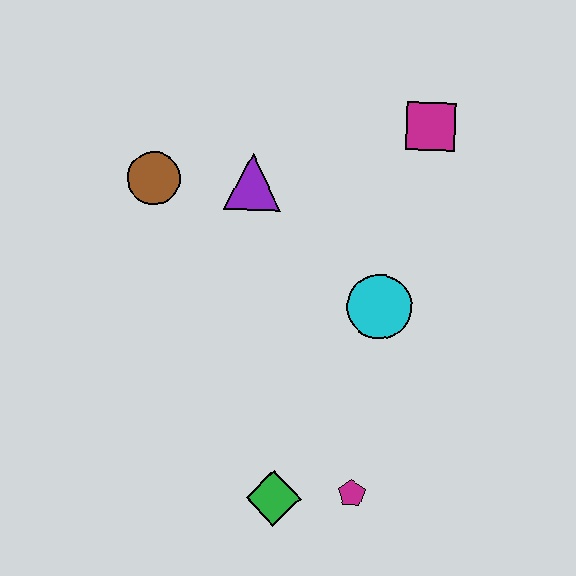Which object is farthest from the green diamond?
The magenta square is farthest from the green diamond.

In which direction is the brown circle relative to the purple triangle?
The brown circle is to the left of the purple triangle.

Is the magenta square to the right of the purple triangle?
Yes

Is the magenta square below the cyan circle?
No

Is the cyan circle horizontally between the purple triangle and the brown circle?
No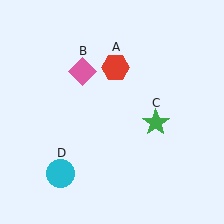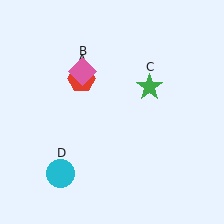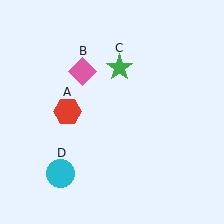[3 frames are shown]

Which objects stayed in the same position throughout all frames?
Pink diamond (object B) and cyan circle (object D) remained stationary.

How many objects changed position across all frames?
2 objects changed position: red hexagon (object A), green star (object C).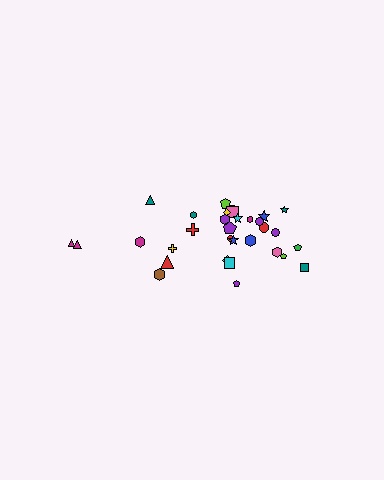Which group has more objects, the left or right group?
The right group.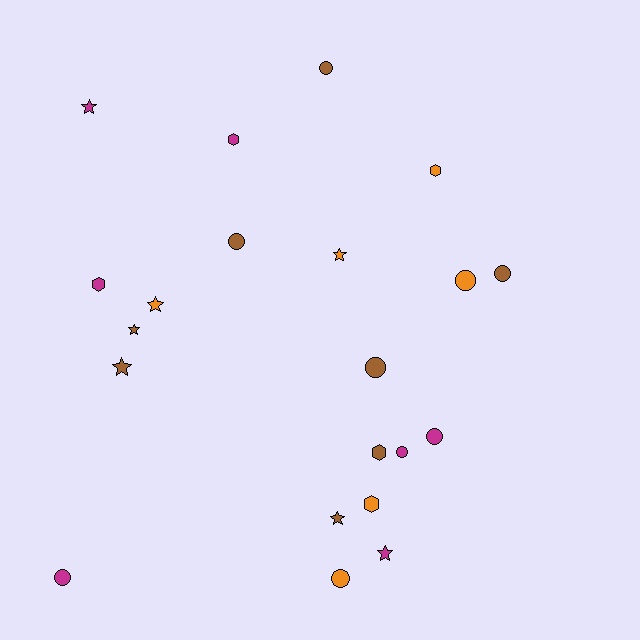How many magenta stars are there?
There are 2 magenta stars.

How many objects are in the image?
There are 21 objects.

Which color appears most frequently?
Brown, with 8 objects.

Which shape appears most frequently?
Circle, with 9 objects.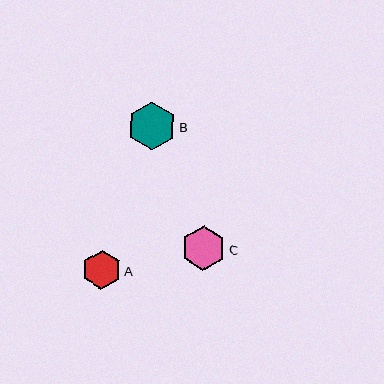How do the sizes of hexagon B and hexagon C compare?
Hexagon B and hexagon C are approximately the same size.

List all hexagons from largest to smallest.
From largest to smallest: B, C, A.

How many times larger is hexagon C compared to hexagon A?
Hexagon C is approximately 1.2 times the size of hexagon A.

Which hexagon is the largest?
Hexagon B is the largest with a size of approximately 48 pixels.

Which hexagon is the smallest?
Hexagon A is the smallest with a size of approximately 39 pixels.